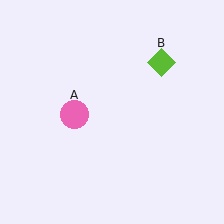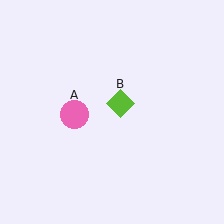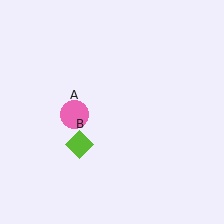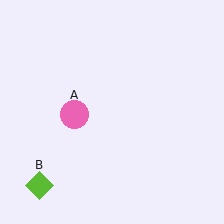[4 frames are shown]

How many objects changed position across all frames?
1 object changed position: lime diamond (object B).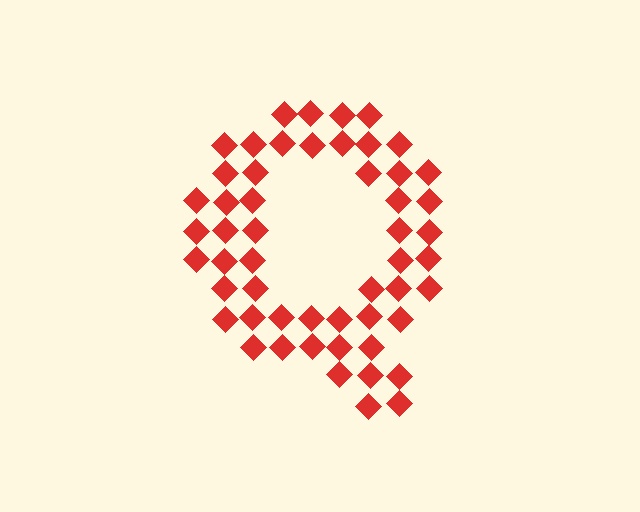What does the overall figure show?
The overall figure shows the letter Q.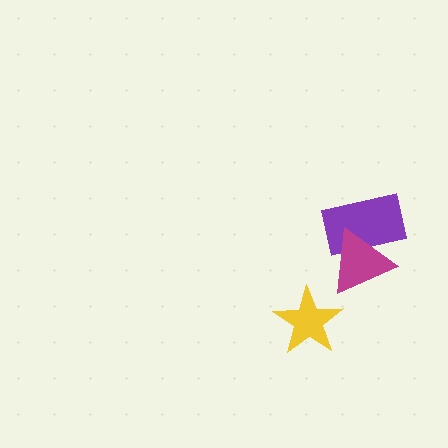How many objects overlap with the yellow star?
0 objects overlap with the yellow star.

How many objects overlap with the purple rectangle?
1 object overlaps with the purple rectangle.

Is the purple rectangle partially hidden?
Yes, it is partially covered by another shape.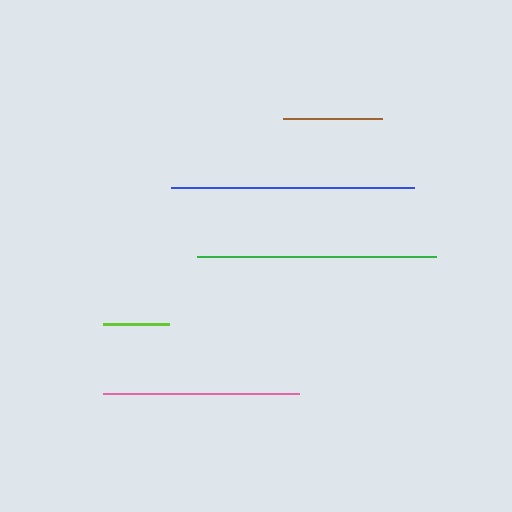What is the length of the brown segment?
The brown segment is approximately 99 pixels long.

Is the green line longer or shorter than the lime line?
The green line is longer than the lime line.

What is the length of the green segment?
The green segment is approximately 239 pixels long.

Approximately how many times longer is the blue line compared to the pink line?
The blue line is approximately 1.2 times the length of the pink line.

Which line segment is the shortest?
The lime line is the shortest at approximately 66 pixels.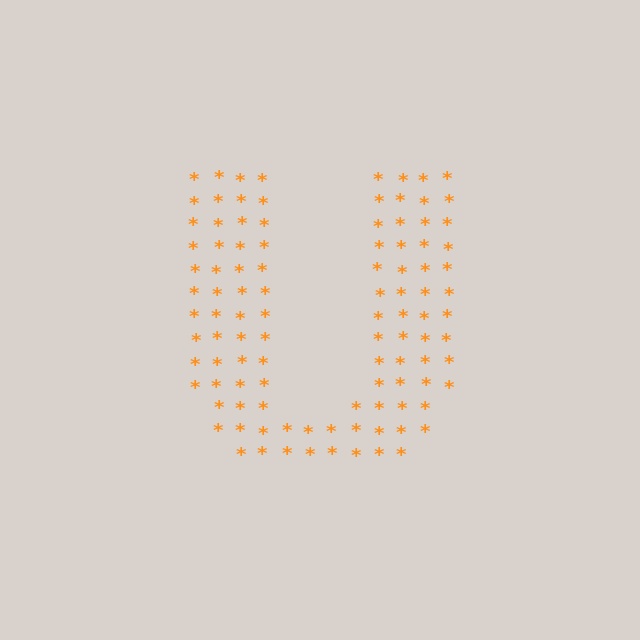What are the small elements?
The small elements are asterisks.